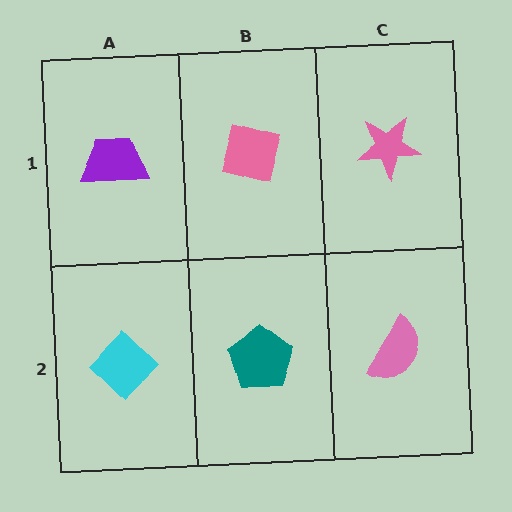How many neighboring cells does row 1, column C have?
2.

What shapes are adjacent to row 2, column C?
A pink star (row 1, column C), a teal pentagon (row 2, column B).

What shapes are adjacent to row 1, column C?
A pink semicircle (row 2, column C), a pink square (row 1, column B).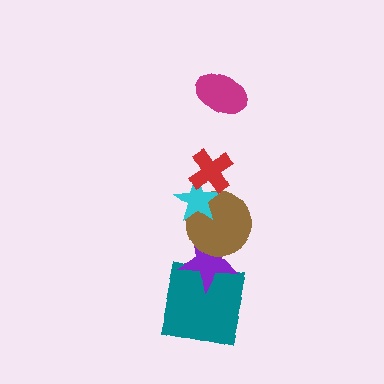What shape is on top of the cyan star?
The red cross is on top of the cyan star.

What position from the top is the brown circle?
The brown circle is 4th from the top.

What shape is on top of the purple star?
The brown circle is on top of the purple star.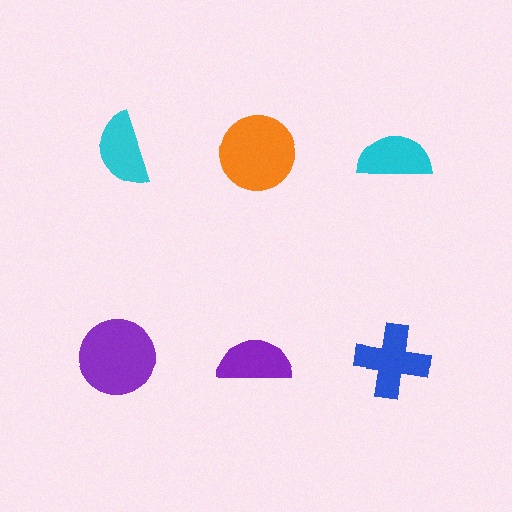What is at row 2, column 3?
A blue cross.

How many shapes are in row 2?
3 shapes.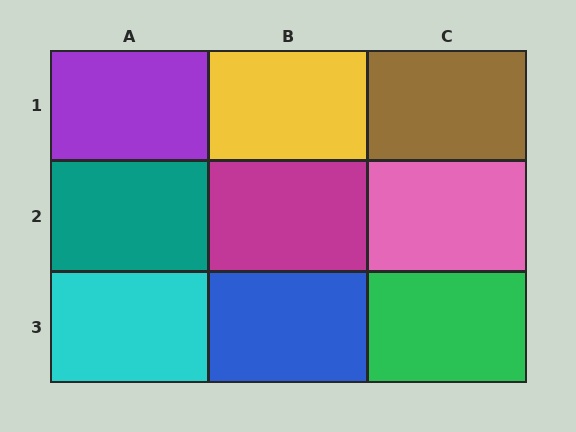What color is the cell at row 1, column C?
Brown.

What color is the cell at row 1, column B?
Yellow.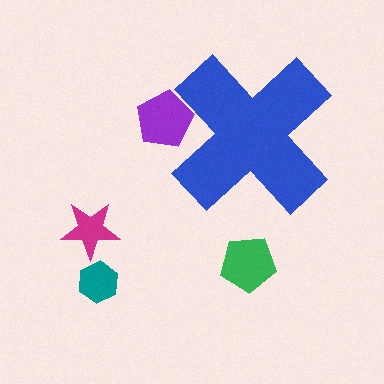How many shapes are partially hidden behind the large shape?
1 shape is partially hidden.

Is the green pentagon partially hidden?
No, the green pentagon is fully visible.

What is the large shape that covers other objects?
A blue cross.